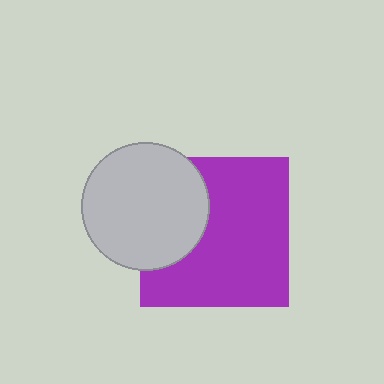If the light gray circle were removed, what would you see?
You would see the complete purple square.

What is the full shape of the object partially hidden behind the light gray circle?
The partially hidden object is a purple square.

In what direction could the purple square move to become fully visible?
The purple square could move right. That would shift it out from behind the light gray circle entirely.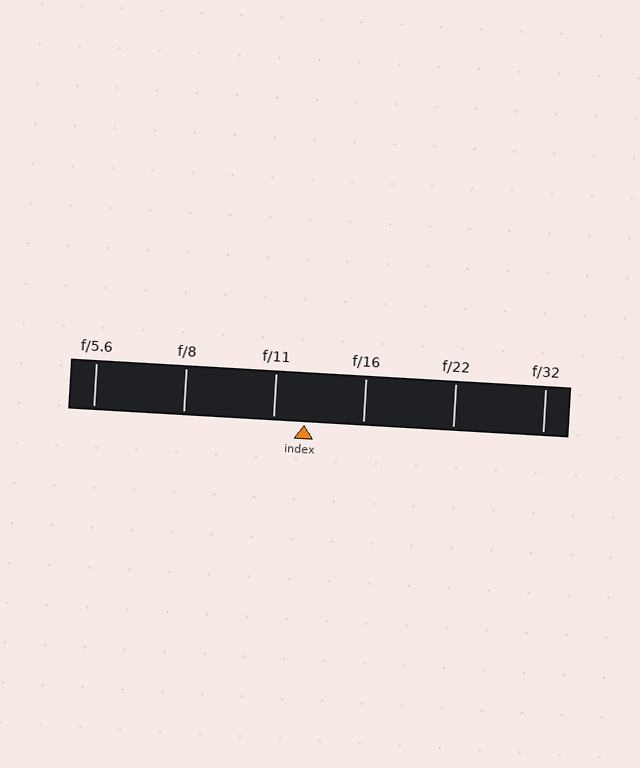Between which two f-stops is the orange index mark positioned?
The index mark is between f/11 and f/16.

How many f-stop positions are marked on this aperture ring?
There are 6 f-stop positions marked.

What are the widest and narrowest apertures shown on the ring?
The widest aperture shown is f/5.6 and the narrowest is f/32.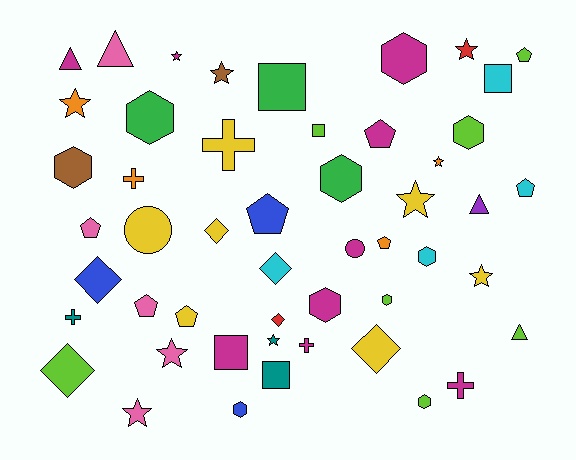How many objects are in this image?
There are 50 objects.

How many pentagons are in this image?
There are 8 pentagons.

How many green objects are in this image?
There are 3 green objects.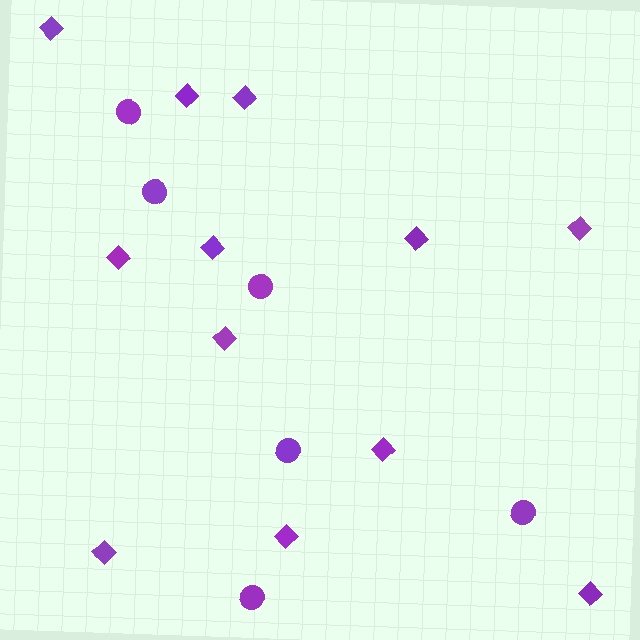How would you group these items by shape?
There are 2 groups: one group of diamonds (12) and one group of circles (6).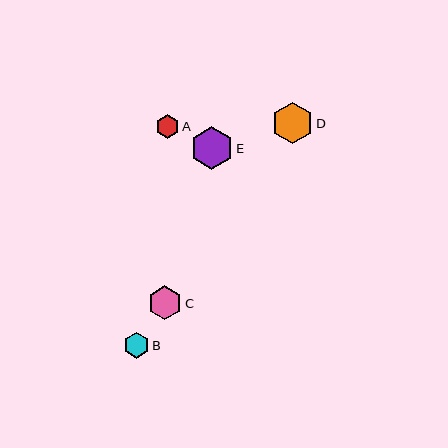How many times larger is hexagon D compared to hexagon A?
Hexagon D is approximately 1.7 times the size of hexagon A.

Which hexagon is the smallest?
Hexagon A is the smallest with a size of approximately 23 pixels.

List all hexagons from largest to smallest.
From largest to smallest: E, D, C, B, A.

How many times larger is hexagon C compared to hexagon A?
Hexagon C is approximately 1.5 times the size of hexagon A.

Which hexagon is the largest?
Hexagon E is the largest with a size of approximately 43 pixels.